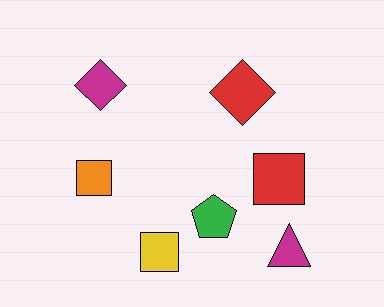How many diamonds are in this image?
There are 2 diamonds.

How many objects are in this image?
There are 7 objects.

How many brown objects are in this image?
There are no brown objects.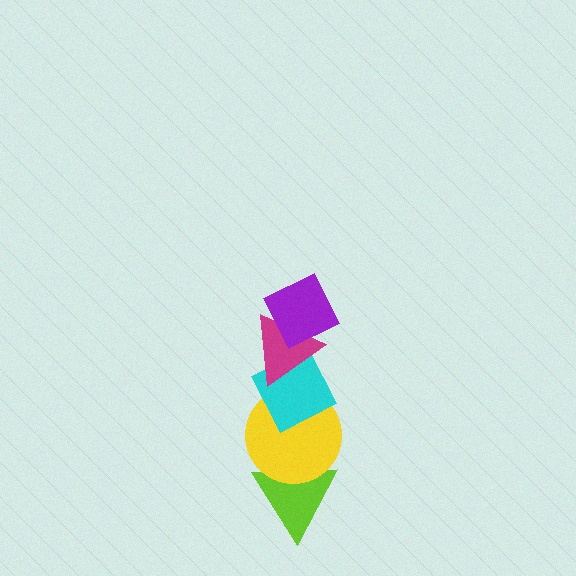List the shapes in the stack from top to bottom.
From top to bottom: the purple diamond, the magenta triangle, the cyan diamond, the yellow circle, the lime triangle.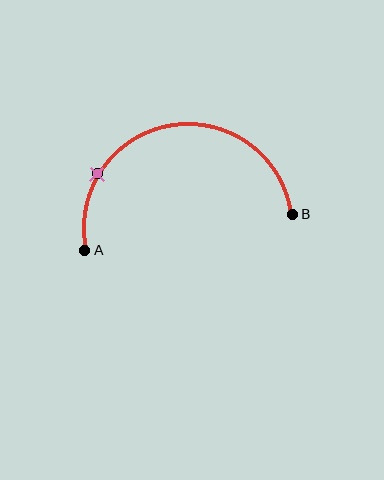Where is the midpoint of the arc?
The arc midpoint is the point on the curve farthest from the straight line joining A and B. It sits above that line.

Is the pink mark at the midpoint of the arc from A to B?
No. The pink mark lies on the arc but is closer to endpoint A. The arc midpoint would be at the point on the curve equidistant along the arc from both A and B.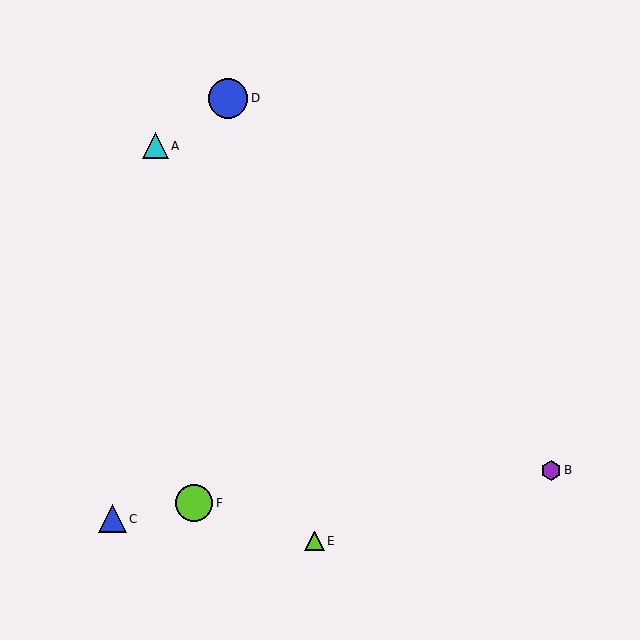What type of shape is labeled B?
Shape B is a purple hexagon.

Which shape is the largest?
The blue circle (labeled D) is the largest.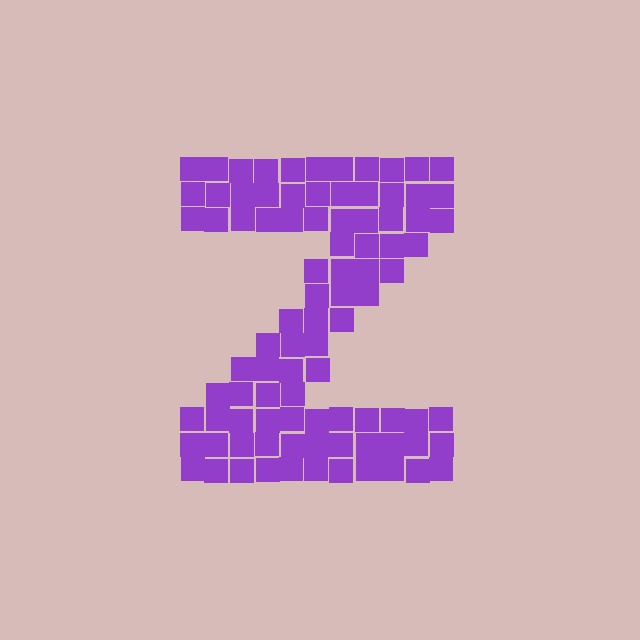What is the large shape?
The large shape is the letter Z.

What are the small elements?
The small elements are squares.